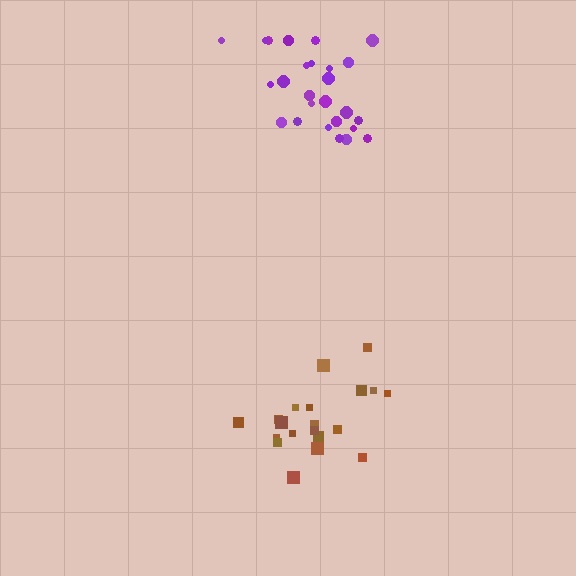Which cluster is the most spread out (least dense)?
Purple.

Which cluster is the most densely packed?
Brown.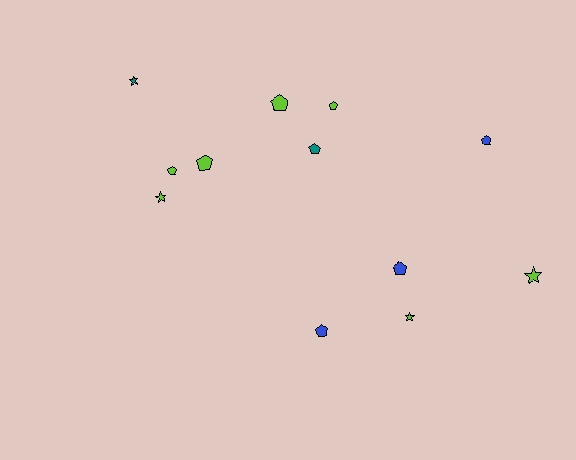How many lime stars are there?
There are 3 lime stars.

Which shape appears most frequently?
Pentagon, with 8 objects.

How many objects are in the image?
There are 12 objects.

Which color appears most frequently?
Lime, with 7 objects.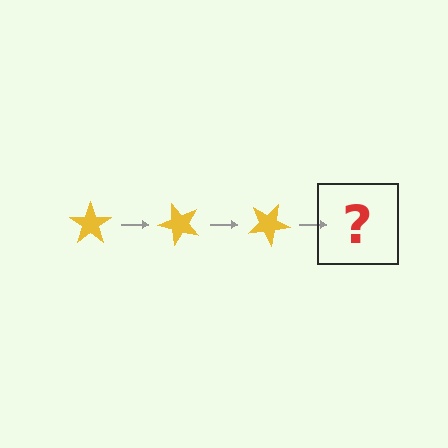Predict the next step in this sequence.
The next step is a yellow star rotated 150 degrees.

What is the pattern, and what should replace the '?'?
The pattern is that the star rotates 50 degrees each step. The '?' should be a yellow star rotated 150 degrees.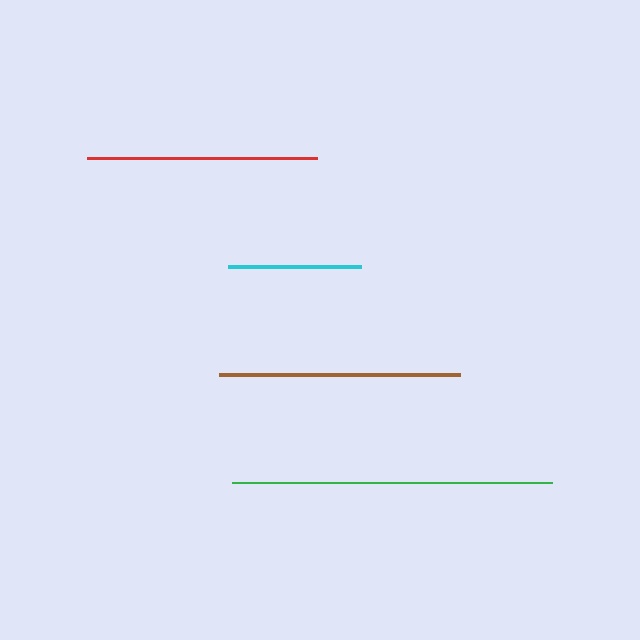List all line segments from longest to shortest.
From longest to shortest: green, brown, red, cyan.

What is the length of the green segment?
The green segment is approximately 320 pixels long.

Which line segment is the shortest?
The cyan line is the shortest at approximately 133 pixels.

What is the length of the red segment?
The red segment is approximately 230 pixels long.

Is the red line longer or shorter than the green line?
The green line is longer than the red line.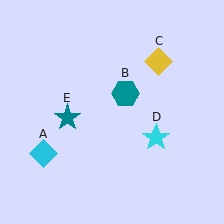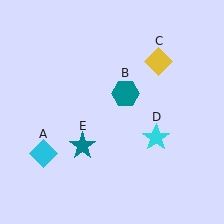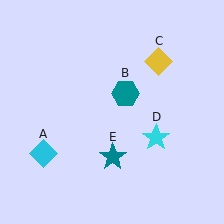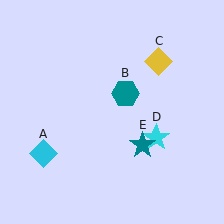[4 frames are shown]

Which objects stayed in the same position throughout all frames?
Cyan diamond (object A) and teal hexagon (object B) and yellow diamond (object C) and cyan star (object D) remained stationary.